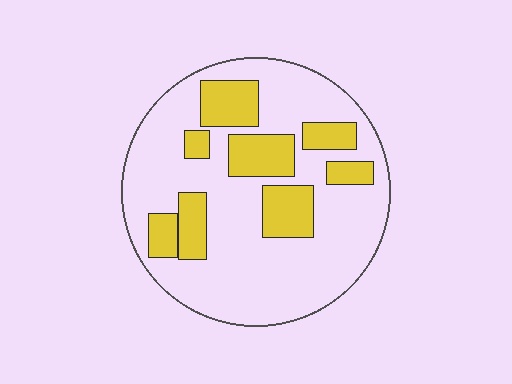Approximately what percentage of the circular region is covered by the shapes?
Approximately 25%.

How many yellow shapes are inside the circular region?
8.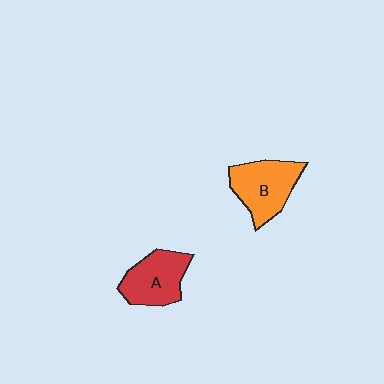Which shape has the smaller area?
Shape A (red).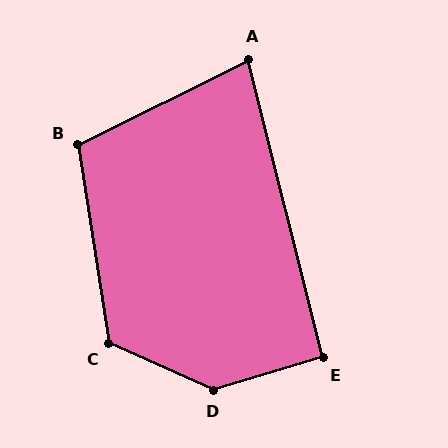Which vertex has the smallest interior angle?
A, at approximately 77 degrees.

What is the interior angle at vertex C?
Approximately 123 degrees (obtuse).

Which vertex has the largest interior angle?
D, at approximately 140 degrees.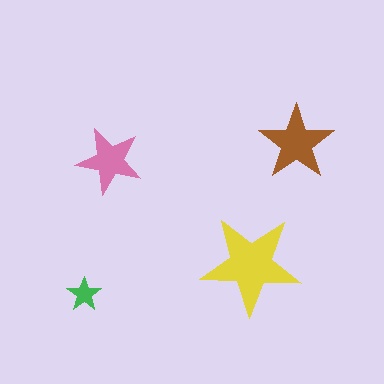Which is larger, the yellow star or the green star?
The yellow one.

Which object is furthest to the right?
The brown star is rightmost.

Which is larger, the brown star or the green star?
The brown one.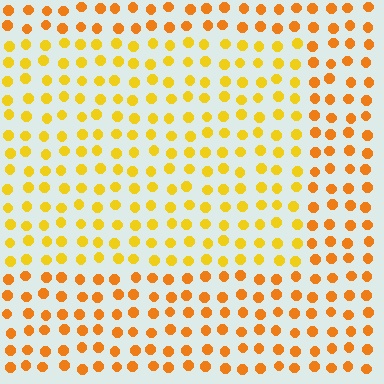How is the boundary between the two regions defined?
The boundary is defined purely by a slight shift in hue (about 23 degrees). Spacing, size, and orientation are identical on both sides.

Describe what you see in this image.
The image is filled with small orange elements in a uniform arrangement. A rectangle-shaped region is visible where the elements are tinted to a slightly different hue, forming a subtle color boundary.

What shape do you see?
I see a rectangle.